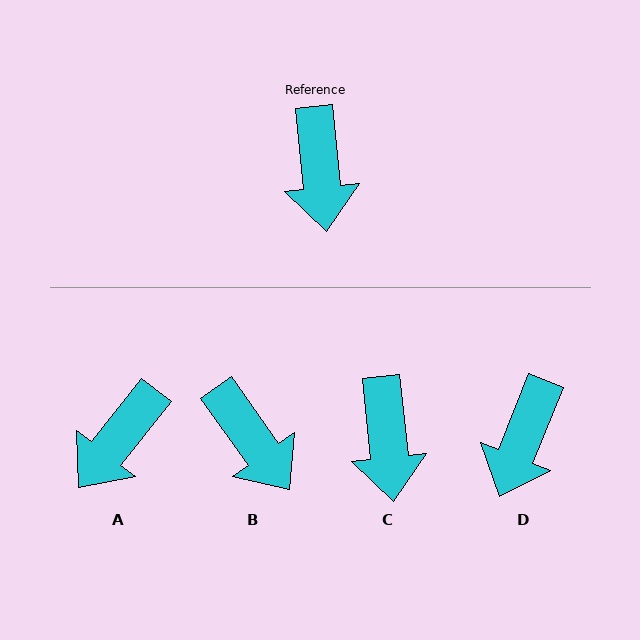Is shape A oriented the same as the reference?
No, it is off by about 44 degrees.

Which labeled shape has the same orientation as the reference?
C.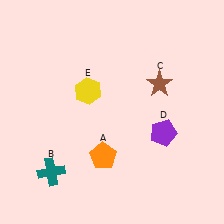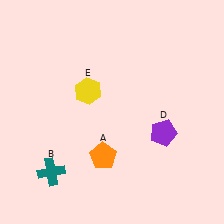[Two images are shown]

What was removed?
The brown star (C) was removed in Image 2.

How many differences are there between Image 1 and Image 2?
There is 1 difference between the two images.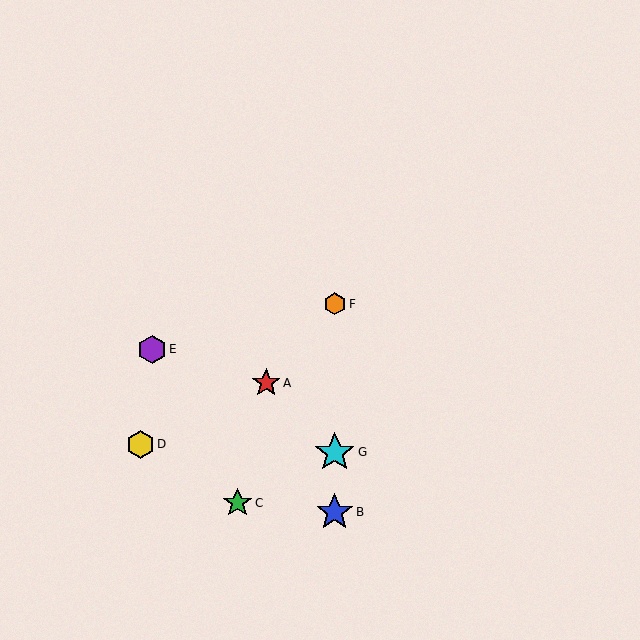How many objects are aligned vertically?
3 objects (B, F, G) are aligned vertically.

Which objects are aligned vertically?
Objects B, F, G are aligned vertically.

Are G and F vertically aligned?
Yes, both are at x≈335.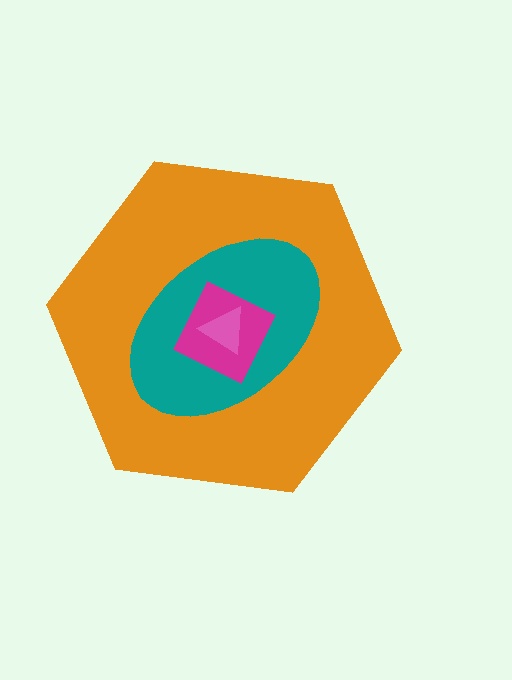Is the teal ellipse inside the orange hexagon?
Yes.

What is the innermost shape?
The pink triangle.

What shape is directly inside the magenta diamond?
The pink triangle.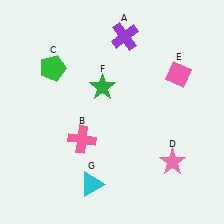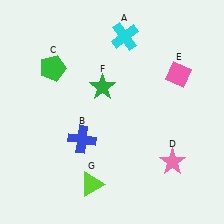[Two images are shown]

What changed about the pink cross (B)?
In Image 1, B is pink. In Image 2, it changed to blue.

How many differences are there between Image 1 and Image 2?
There are 3 differences between the two images.